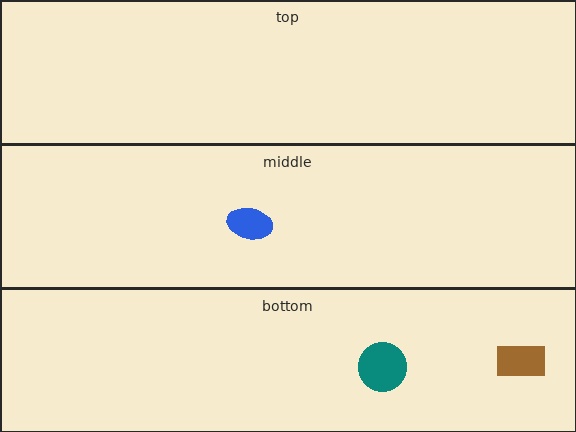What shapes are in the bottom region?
The teal circle, the brown rectangle.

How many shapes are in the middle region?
1.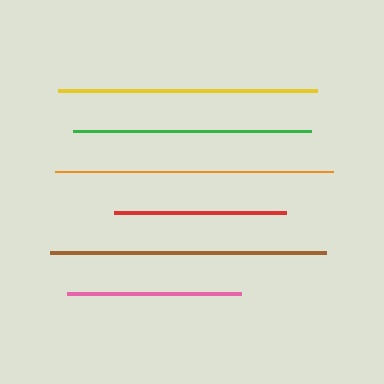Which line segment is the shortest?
The red line is the shortest at approximately 172 pixels.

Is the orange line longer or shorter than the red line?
The orange line is longer than the red line.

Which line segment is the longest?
The orange line is the longest at approximately 278 pixels.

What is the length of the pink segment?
The pink segment is approximately 174 pixels long.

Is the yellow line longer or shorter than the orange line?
The orange line is longer than the yellow line.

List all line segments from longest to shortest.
From longest to shortest: orange, brown, yellow, green, pink, red.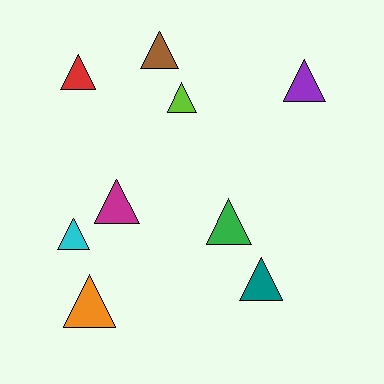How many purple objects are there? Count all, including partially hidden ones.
There is 1 purple object.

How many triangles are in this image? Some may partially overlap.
There are 9 triangles.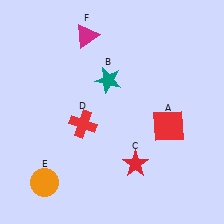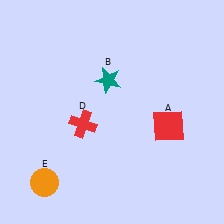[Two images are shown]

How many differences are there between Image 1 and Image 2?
There are 2 differences between the two images.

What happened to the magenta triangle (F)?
The magenta triangle (F) was removed in Image 2. It was in the top-left area of Image 1.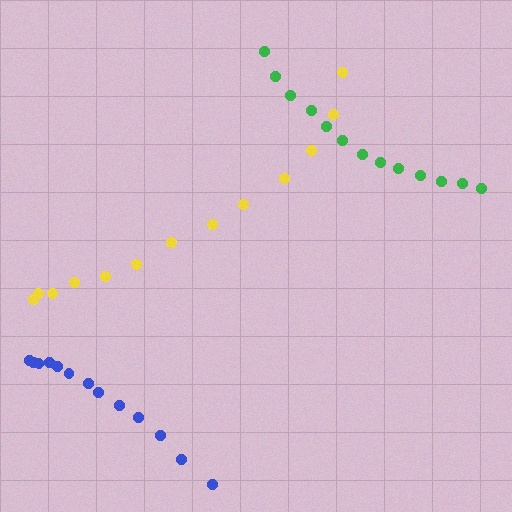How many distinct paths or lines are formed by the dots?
There are 3 distinct paths.